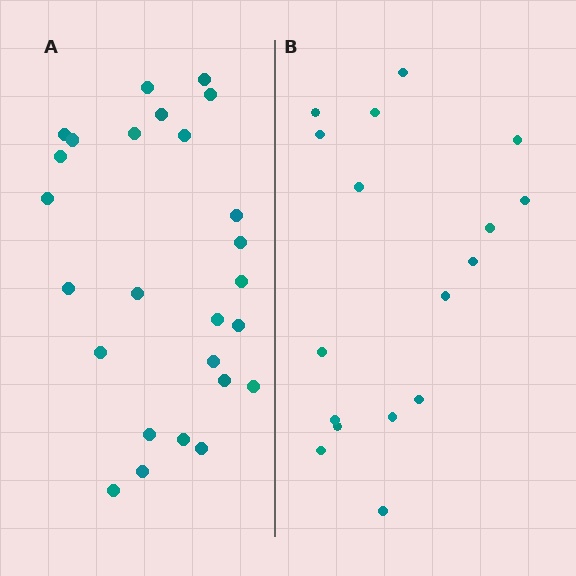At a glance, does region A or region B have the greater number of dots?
Region A (the left region) has more dots.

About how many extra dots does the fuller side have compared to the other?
Region A has roughly 8 or so more dots than region B.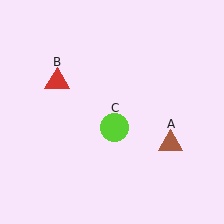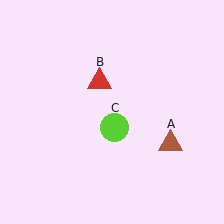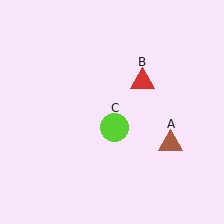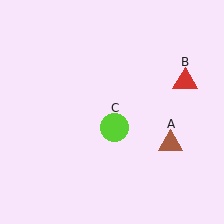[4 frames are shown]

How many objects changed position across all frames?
1 object changed position: red triangle (object B).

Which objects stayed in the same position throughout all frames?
Brown triangle (object A) and lime circle (object C) remained stationary.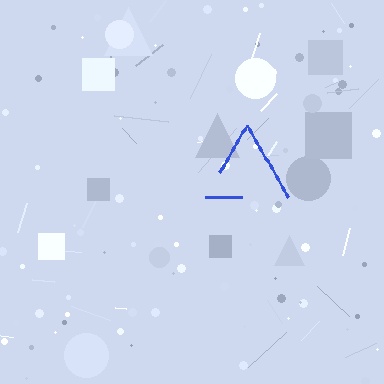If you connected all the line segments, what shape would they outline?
They would outline a triangle.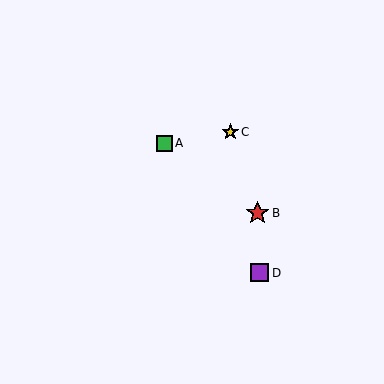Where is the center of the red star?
The center of the red star is at (258, 213).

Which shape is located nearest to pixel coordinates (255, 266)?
The purple square (labeled D) at (260, 273) is nearest to that location.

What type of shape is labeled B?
Shape B is a red star.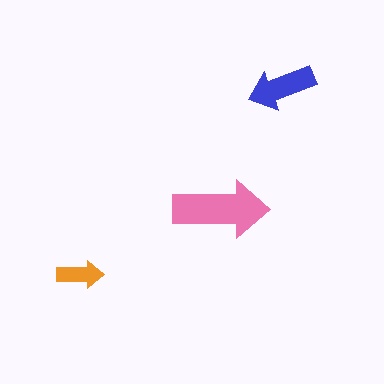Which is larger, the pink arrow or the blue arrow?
The pink one.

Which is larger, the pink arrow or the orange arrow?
The pink one.